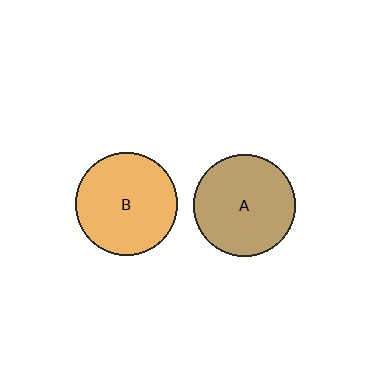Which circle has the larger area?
Circle B (orange).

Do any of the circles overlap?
No, none of the circles overlap.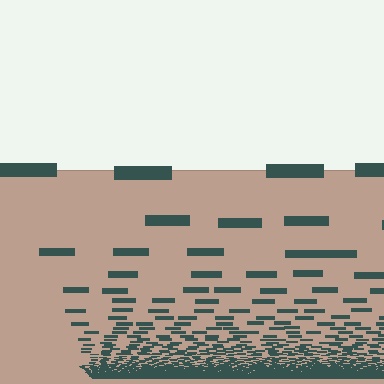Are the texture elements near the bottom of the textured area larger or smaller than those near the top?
Smaller. The gradient is inverted — elements near the bottom are smaller and denser.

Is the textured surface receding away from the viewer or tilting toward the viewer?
The surface appears to tilt toward the viewer. Texture elements get larger and sparser toward the top.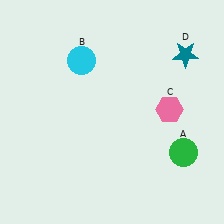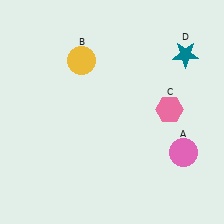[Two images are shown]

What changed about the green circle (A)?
In Image 1, A is green. In Image 2, it changed to pink.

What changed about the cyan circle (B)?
In Image 1, B is cyan. In Image 2, it changed to yellow.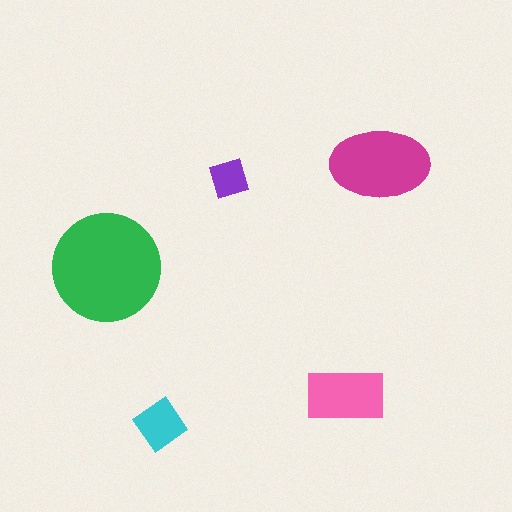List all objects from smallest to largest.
The purple diamond, the cyan diamond, the pink rectangle, the magenta ellipse, the green circle.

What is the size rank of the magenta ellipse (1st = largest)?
2nd.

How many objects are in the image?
There are 5 objects in the image.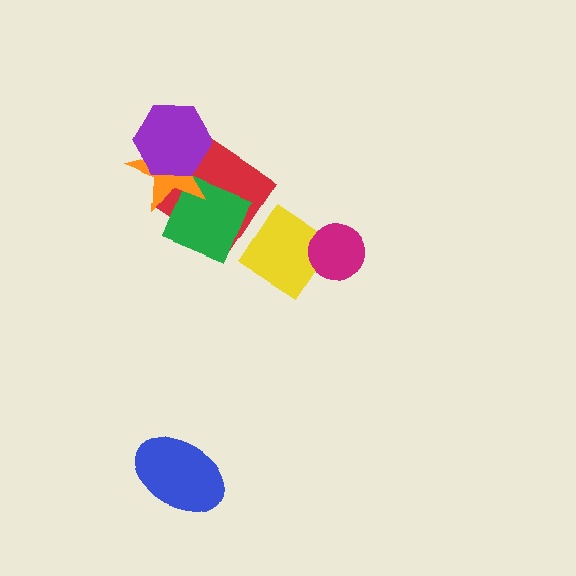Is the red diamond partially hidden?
Yes, it is partially covered by another shape.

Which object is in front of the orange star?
The purple hexagon is in front of the orange star.